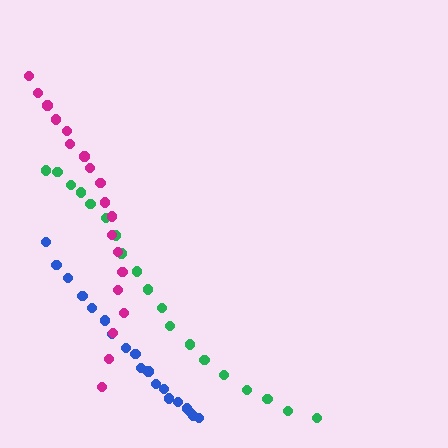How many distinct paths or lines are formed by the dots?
There are 3 distinct paths.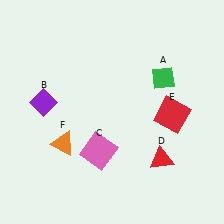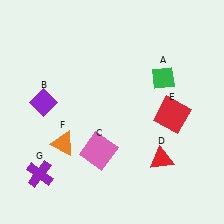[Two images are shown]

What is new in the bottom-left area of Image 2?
A purple cross (G) was added in the bottom-left area of Image 2.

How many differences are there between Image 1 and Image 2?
There is 1 difference between the two images.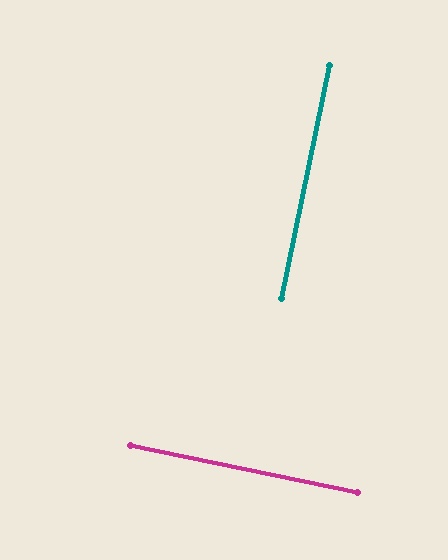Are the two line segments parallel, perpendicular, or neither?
Perpendicular — they meet at approximately 90°.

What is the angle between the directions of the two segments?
Approximately 90 degrees.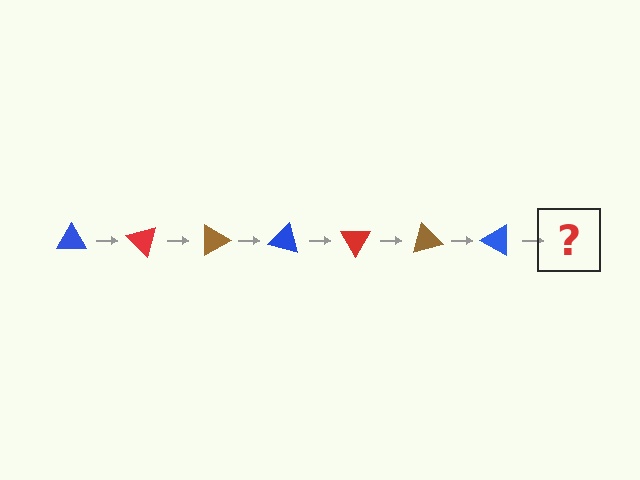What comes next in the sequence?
The next element should be a red triangle, rotated 315 degrees from the start.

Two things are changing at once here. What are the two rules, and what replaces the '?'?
The two rules are that it rotates 45 degrees each step and the color cycles through blue, red, and brown. The '?' should be a red triangle, rotated 315 degrees from the start.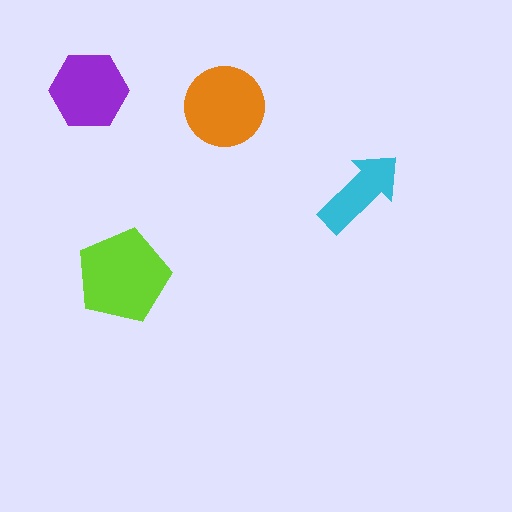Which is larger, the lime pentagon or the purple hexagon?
The lime pentagon.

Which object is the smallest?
The cyan arrow.